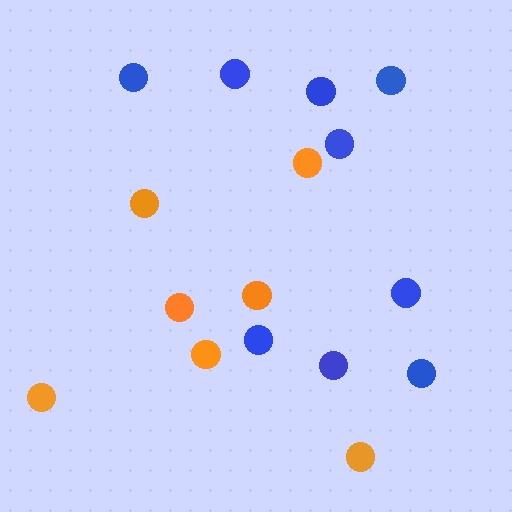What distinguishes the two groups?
There are 2 groups: one group of blue circles (9) and one group of orange circles (7).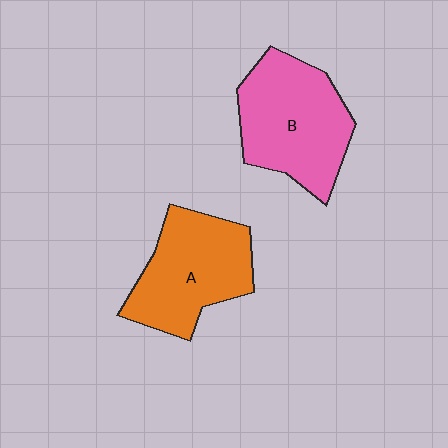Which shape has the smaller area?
Shape A (orange).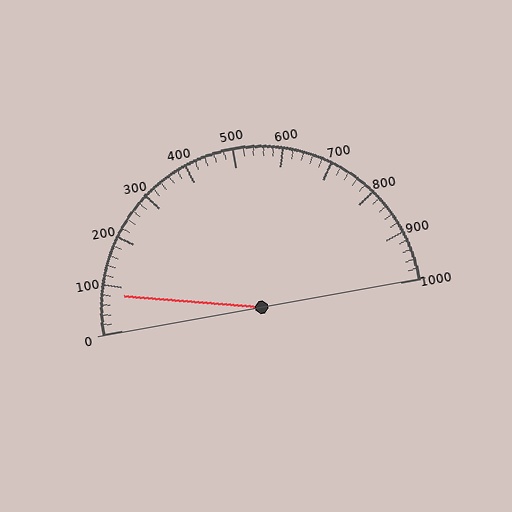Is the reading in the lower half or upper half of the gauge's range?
The reading is in the lower half of the range (0 to 1000).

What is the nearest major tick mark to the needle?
The nearest major tick mark is 100.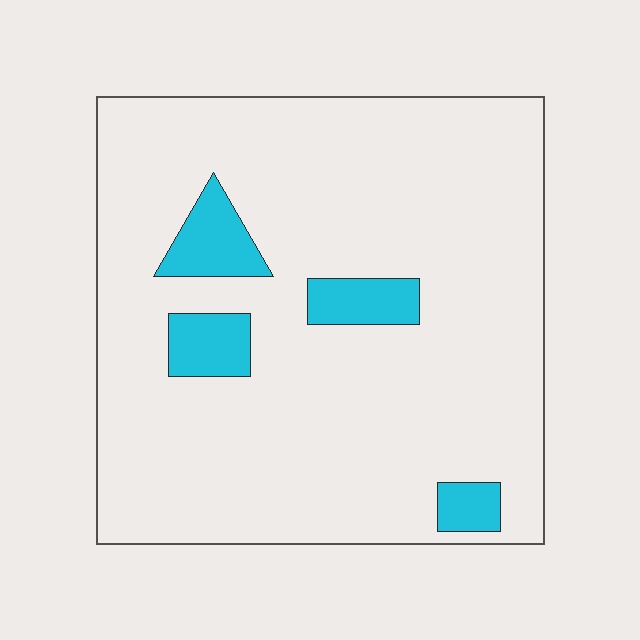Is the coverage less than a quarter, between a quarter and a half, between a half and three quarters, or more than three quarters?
Less than a quarter.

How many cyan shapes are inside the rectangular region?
4.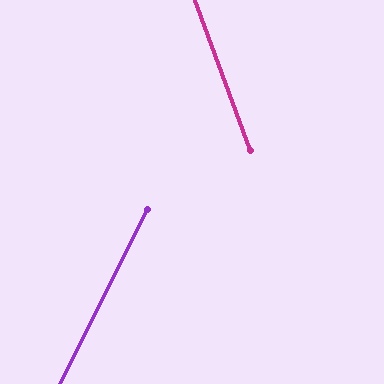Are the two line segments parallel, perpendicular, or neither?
Neither parallel nor perpendicular — they differ by about 47°.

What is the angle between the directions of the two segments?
Approximately 47 degrees.